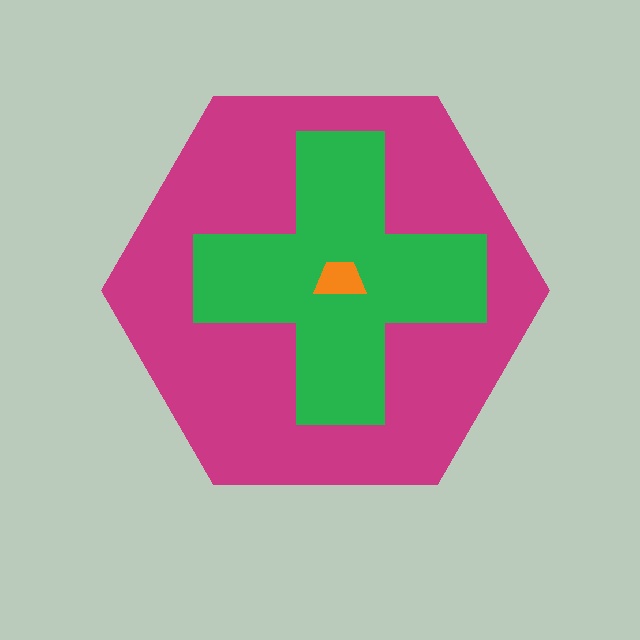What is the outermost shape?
The magenta hexagon.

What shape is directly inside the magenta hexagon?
The green cross.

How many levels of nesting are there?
3.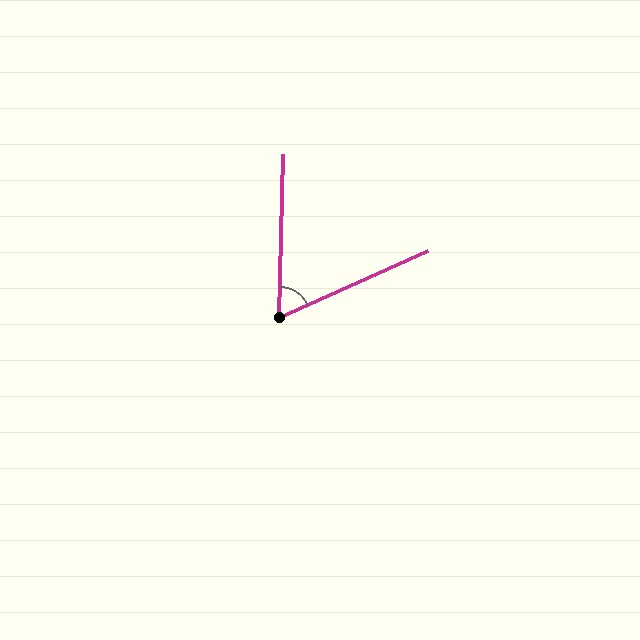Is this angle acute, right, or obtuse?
It is acute.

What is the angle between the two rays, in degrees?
Approximately 65 degrees.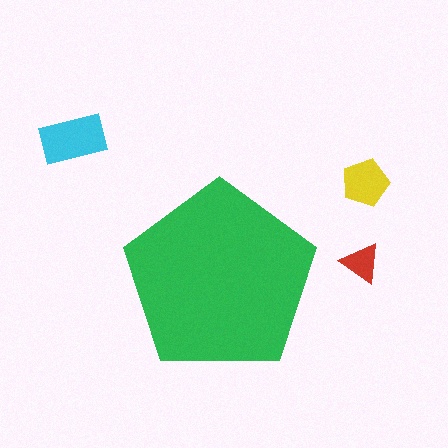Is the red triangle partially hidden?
No, the red triangle is fully visible.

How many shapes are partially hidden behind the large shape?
0 shapes are partially hidden.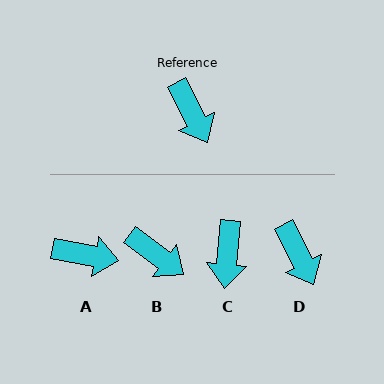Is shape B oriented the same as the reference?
No, it is off by about 27 degrees.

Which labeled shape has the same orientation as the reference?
D.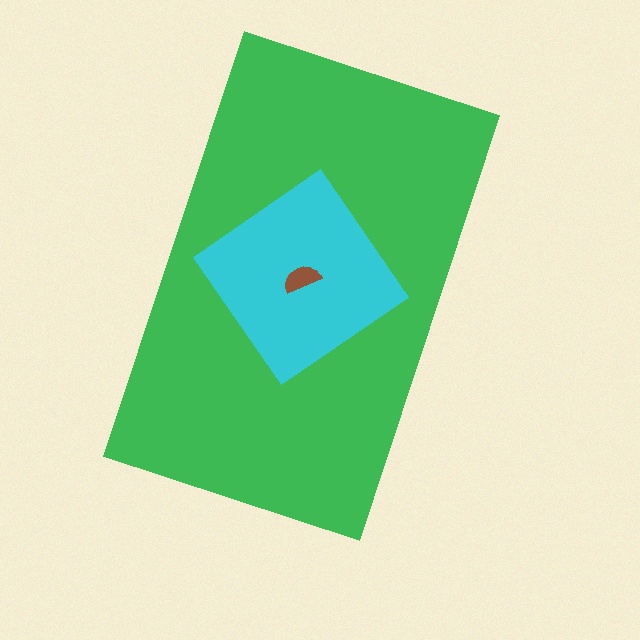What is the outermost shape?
The green rectangle.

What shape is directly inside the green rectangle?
The cyan diamond.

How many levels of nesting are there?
3.